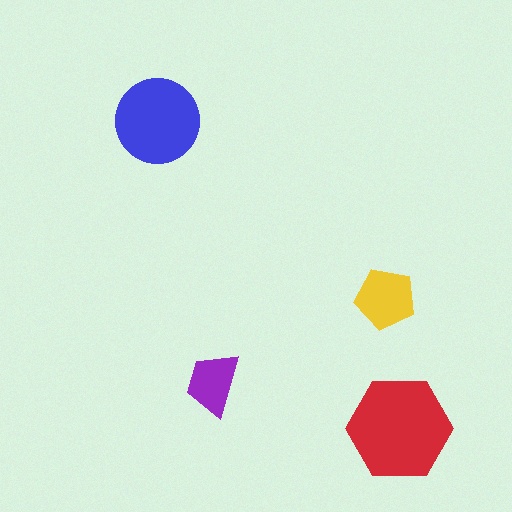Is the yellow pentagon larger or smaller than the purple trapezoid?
Larger.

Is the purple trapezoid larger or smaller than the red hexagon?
Smaller.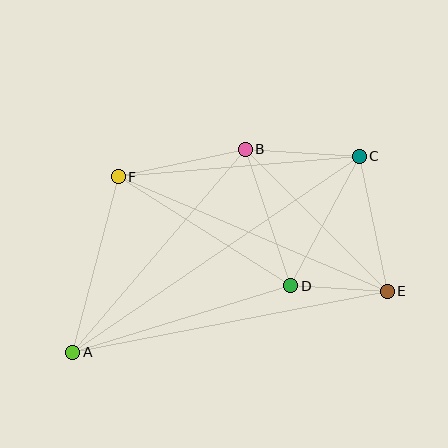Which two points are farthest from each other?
Points A and C are farthest from each other.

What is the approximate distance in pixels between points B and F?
The distance between B and F is approximately 130 pixels.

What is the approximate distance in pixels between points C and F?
The distance between C and F is approximately 242 pixels.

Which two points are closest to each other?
Points D and E are closest to each other.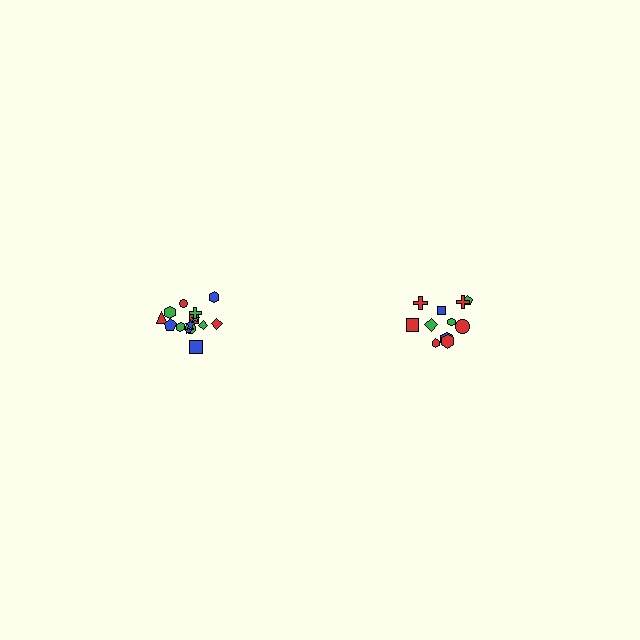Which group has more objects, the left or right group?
The left group.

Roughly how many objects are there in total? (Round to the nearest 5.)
Roughly 25 objects in total.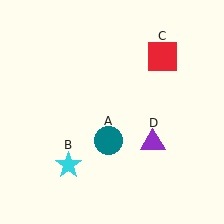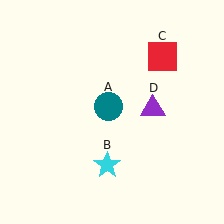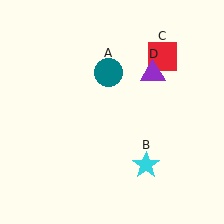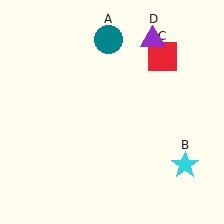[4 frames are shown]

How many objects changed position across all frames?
3 objects changed position: teal circle (object A), cyan star (object B), purple triangle (object D).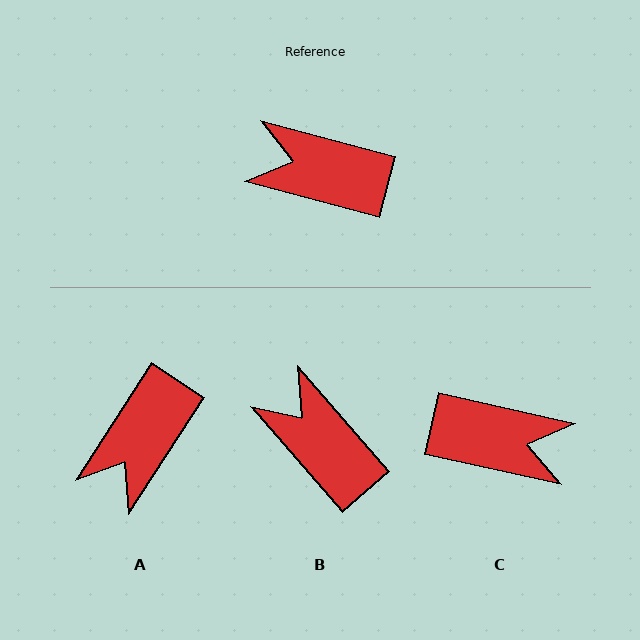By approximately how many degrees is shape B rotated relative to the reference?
Approximately 34 degrees clockwise.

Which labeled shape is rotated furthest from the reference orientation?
C, about 177 degrees away.